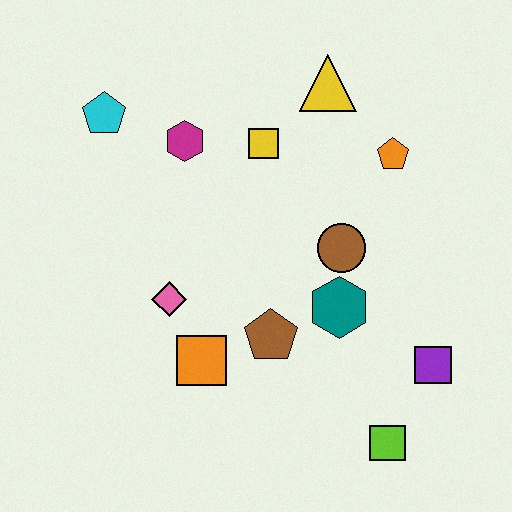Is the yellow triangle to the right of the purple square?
No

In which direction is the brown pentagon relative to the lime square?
The brown pentagon is to the left of the lime square.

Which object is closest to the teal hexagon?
The brown circle is closest to the teal hexagon.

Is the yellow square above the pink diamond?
Yes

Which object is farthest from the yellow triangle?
The lime square is farthest from the yellow triangle.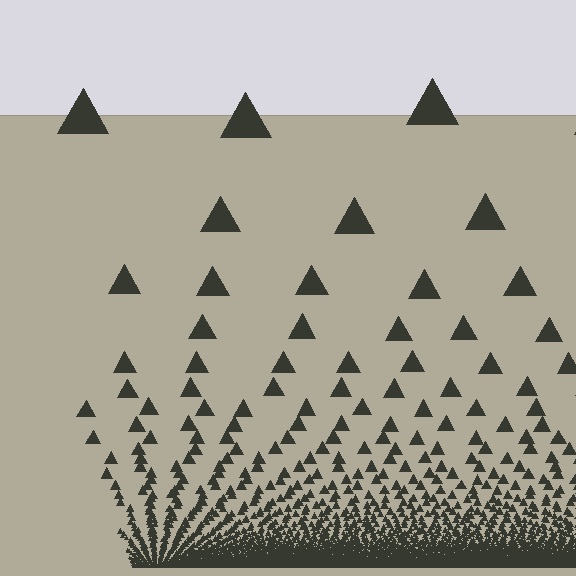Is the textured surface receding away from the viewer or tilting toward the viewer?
The surface appears to tilt toward the viewer. Texture elements get larger and sparser toward the top.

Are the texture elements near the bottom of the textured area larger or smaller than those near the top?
Smaller. The gradient is inverted — elements near the bottom are smaller and denser.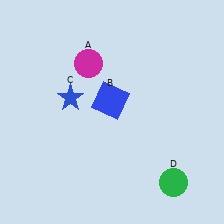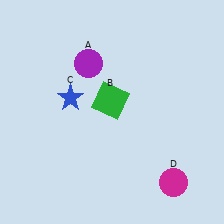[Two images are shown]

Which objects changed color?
A changed from magenta to purple. B changed from blue to green. D changed from green to magenta.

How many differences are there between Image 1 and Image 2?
There are 3 differences between the two images.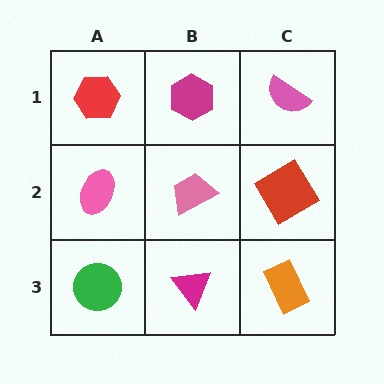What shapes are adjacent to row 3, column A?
A pink ellipse (row 2, column A), a magenta triangle (row 3, column B).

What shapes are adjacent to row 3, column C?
A red diamond (row 2, column C), a magenta triangle (row 3, column B).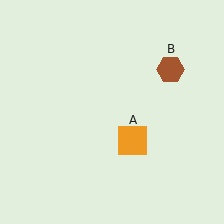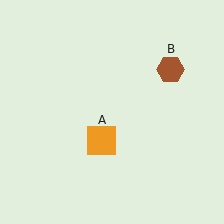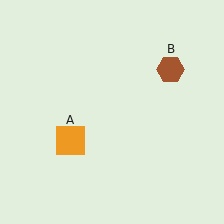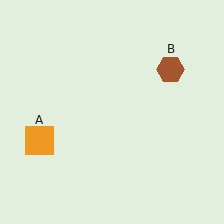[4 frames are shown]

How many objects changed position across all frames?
1 object changed position: orange square (object A).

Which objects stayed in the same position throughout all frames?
Brown hexagon (object B) remained stationary.